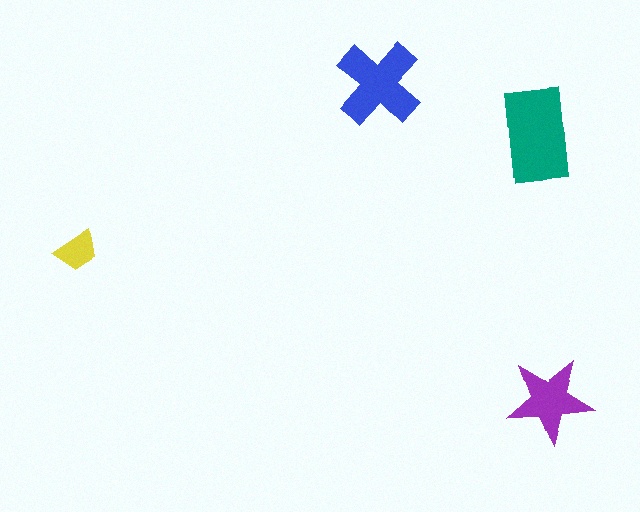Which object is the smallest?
The yellow trapezoid.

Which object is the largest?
The teal rectangle.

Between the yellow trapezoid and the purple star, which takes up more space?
The purple star.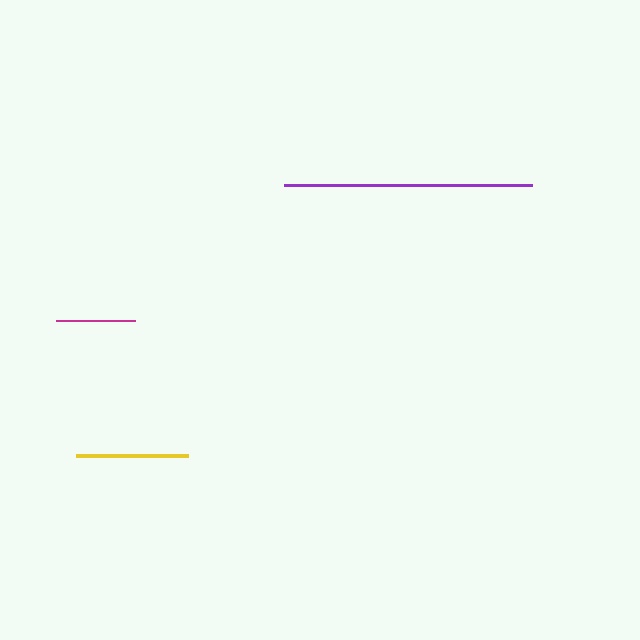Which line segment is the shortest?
The magenta line is the shortest at approximately 79 pixels.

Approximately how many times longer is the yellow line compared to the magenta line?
The yellow line is approximately 1.4 times the length of the magenta line.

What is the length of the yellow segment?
The yellow segment is approximately 113 pixels long.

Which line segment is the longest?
The purple line is the longest at approximately 248 pixels.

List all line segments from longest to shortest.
From longest to shortest: purple, yellow, magenta.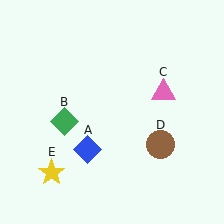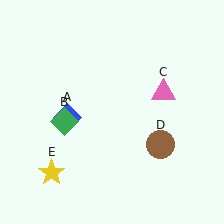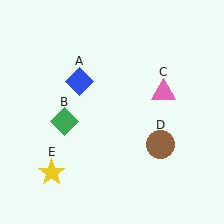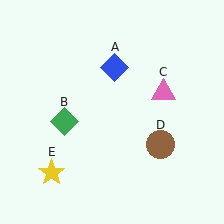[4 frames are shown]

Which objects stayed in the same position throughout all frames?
Green diamond (object B) and pink triangle (object C) and brown circle (object D) and yellow star (object E) remained stationary.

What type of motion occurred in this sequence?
The blue diamond (object A) rotated clockwise around the center of the scene.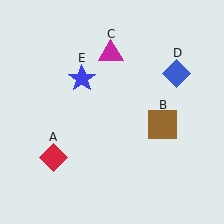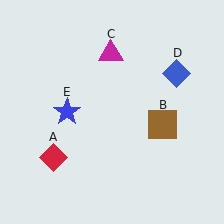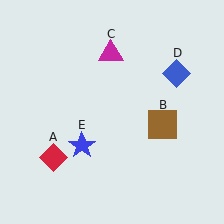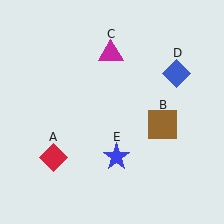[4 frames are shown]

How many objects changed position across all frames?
1 object changed position: blue star (object E).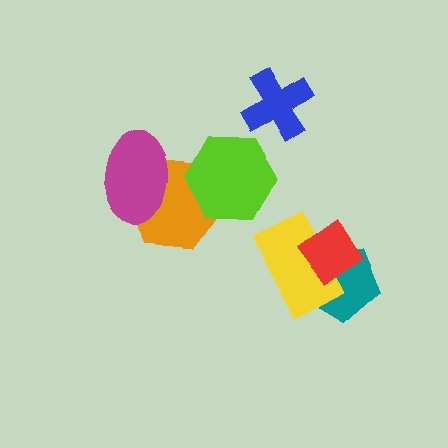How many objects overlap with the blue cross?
0 objects overlap with the blue cross.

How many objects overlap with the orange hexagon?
2 objects overlap with the orange hexagon.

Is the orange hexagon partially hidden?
Yes, it is partially covered by another shape.